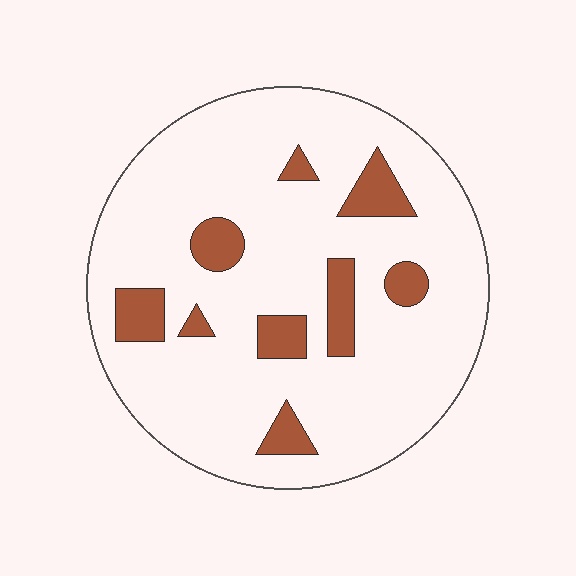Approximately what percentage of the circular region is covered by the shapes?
Approximately 15%.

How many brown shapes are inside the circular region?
9.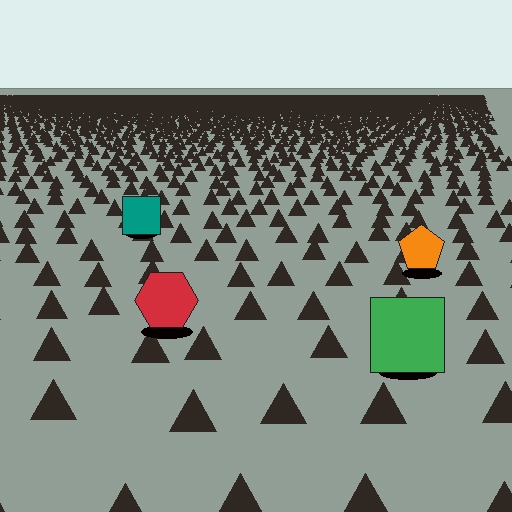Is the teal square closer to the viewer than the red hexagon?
No. The red hexagon is closer — you can tell from the texture gradient: the ground texture is coarser near it.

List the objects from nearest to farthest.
From nearest to farthest: the green square, the red hexagon, the orange pentagon, the teal square.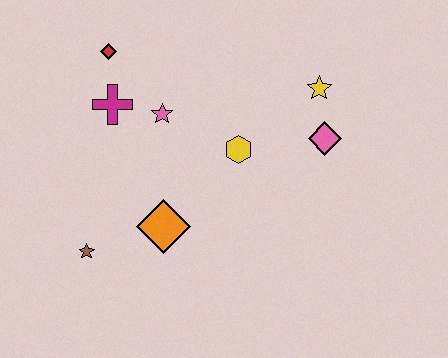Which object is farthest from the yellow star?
The brown star is farthest from the yellow star.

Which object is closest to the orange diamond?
The brown star is closest to the orange diamond.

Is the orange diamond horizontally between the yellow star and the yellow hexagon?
No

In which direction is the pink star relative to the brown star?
The pink star is above the brown star.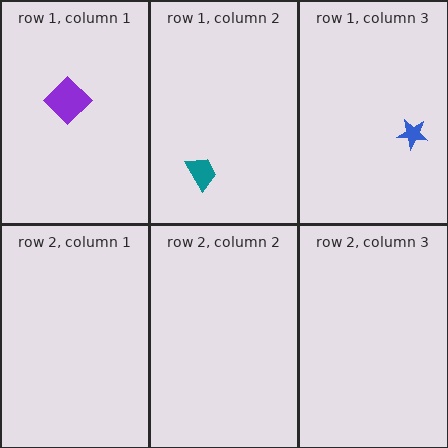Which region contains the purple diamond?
The row 1, column 1 region.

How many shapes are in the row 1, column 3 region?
1.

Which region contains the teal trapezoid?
The row 1, column 2 region.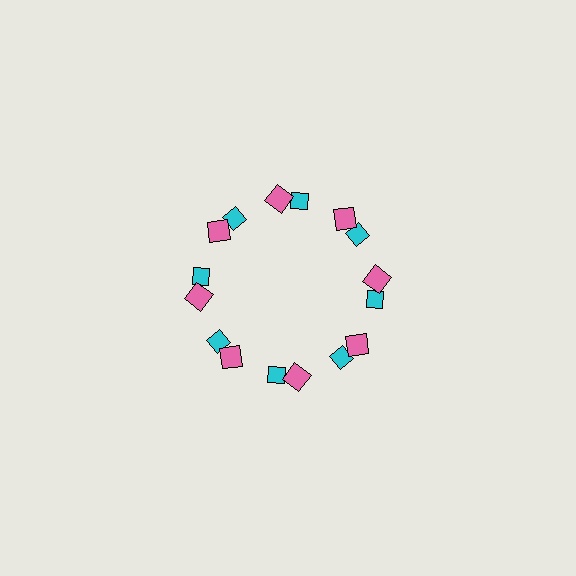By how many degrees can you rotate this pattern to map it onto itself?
The pattern maps onto itself every 45 degrees of rotation.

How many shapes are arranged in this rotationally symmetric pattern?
There are 16 shapes, arranged in 8 groups of 2.